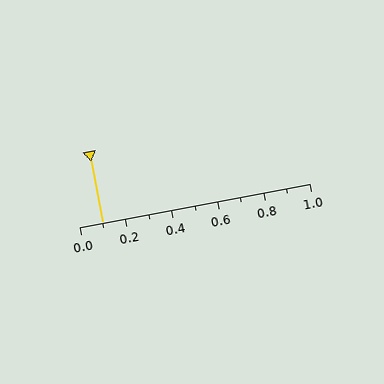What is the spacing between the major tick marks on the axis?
The major ticks are spaced 0.2 apart.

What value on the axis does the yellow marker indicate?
The marker indicates approximately 0.1.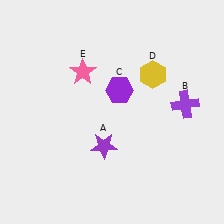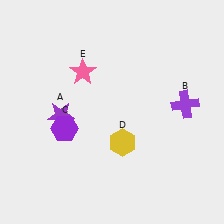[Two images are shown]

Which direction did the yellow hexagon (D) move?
The yellow hexagon (D) moved down.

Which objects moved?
The objects that moved are: the purple star (A), the purple hexagon (C), the yellow hexagon (D).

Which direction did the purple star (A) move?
The purple star (A) moved left.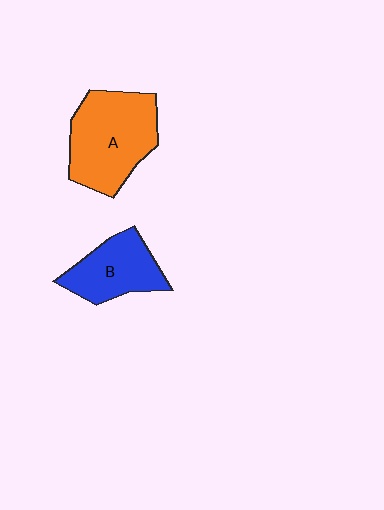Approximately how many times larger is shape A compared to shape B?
Approximately 1.5 times.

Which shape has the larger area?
Shape A (orange).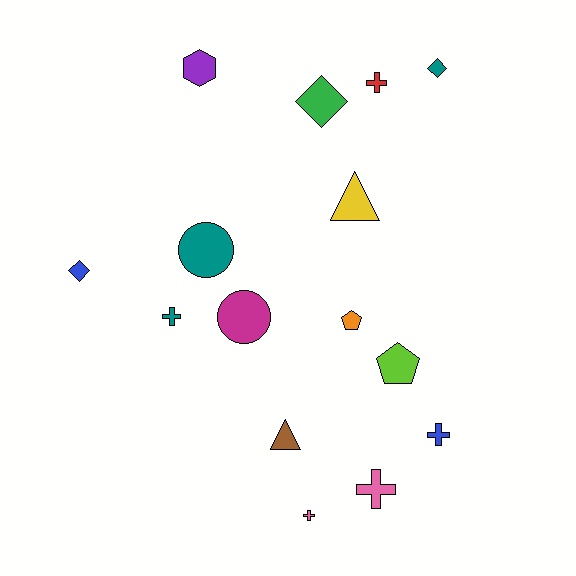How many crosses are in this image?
There are 5 crosses.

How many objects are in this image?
There are 15 objects.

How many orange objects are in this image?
There is 1 orange object.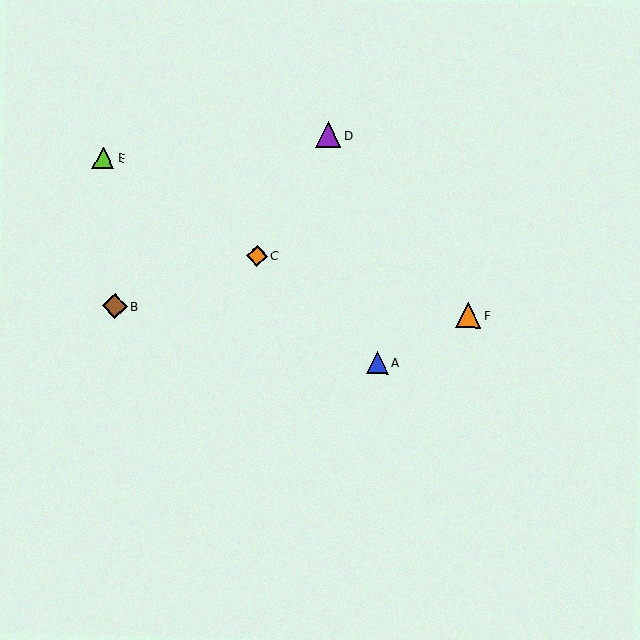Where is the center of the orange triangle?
The center of the orange triangle is at (468, 315).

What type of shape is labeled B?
Shape B is a brown diamond.